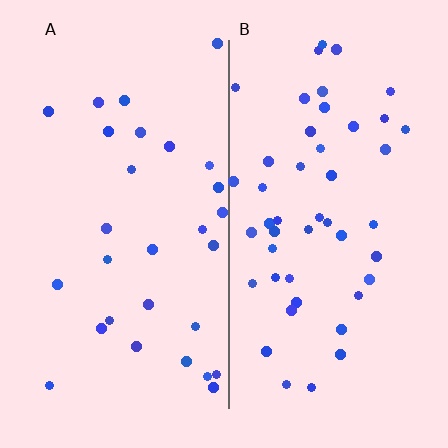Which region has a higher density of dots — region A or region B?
B (the right).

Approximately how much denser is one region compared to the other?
Approximately 1.6× — region B over region A.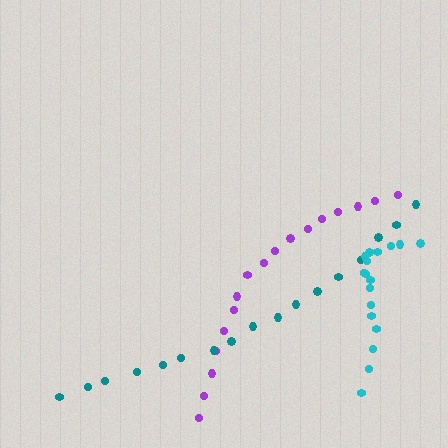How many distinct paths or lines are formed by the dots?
There are 3 distinct paths.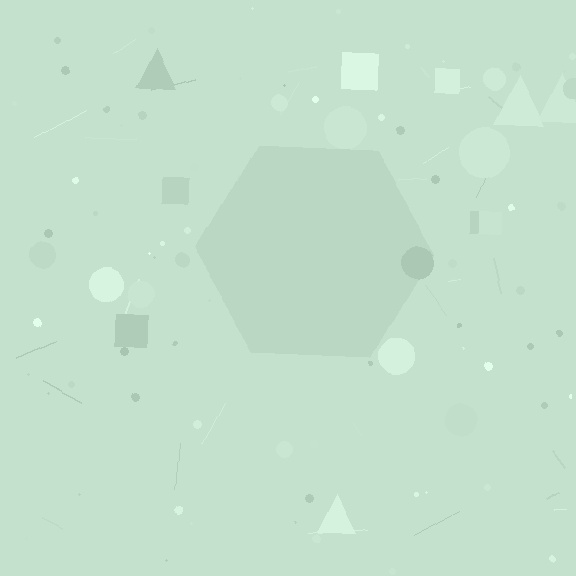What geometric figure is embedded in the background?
A hexagon is embedded in the background.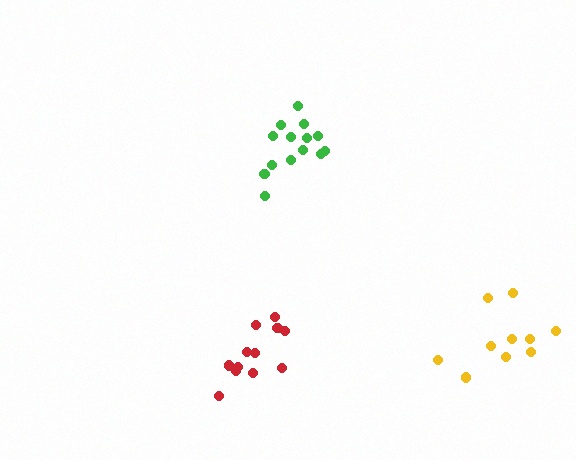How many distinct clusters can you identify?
There are 3 distinct clusters.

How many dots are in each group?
Group 1: 12 dots, Group 2: 14 dots, Group 3: 10 dots (36 total).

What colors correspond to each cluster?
The clusters are colored: red, green, yellow.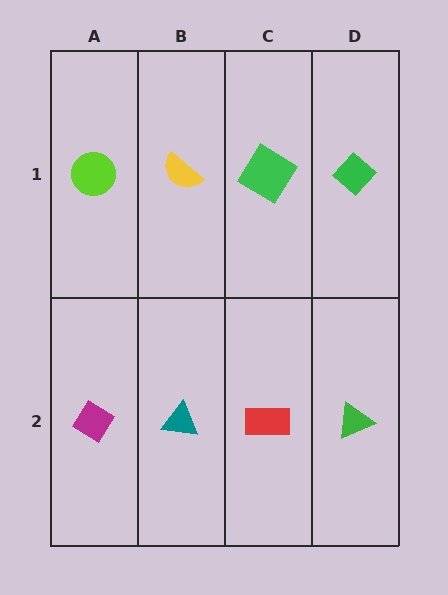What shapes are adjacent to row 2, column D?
A green diamond (row 1, column D), a red rectangle (row 2, column C).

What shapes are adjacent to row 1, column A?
A magenta diamond (row 2, column A), a yellow semicircle (row 1, column B).